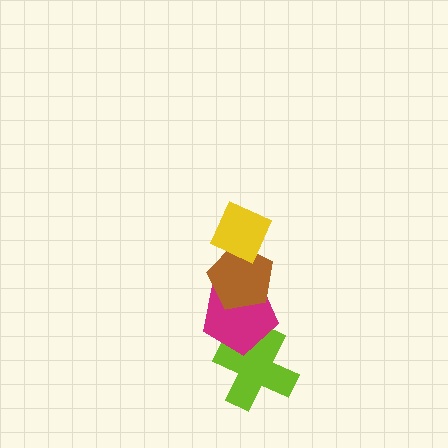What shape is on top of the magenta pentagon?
The brown pentagon is on top of the magenta pentagon.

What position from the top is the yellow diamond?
The yellow diamond is 1st from the top.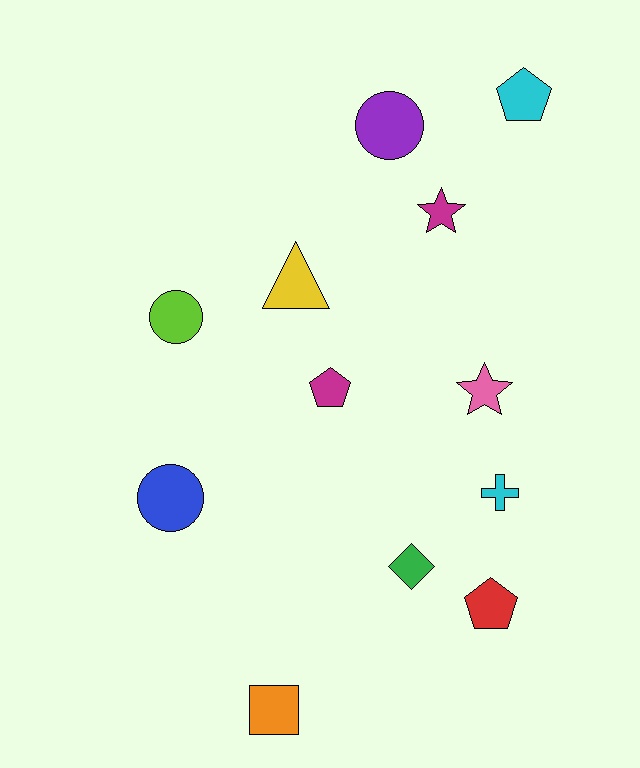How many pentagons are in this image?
There are 3 pentagons.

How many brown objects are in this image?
There are no brown objects.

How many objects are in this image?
There are 12 objects.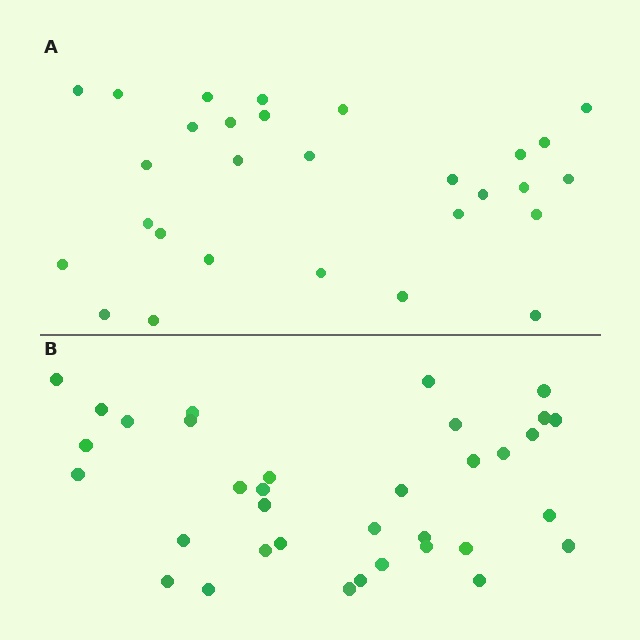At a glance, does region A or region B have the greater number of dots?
Region B (the bottom region) has more dots.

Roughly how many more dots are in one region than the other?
Region B has about 6 more dots than region A.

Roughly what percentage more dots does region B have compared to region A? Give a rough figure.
About 20% more.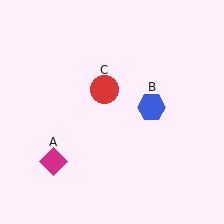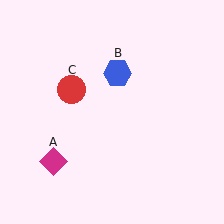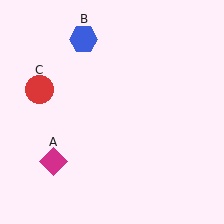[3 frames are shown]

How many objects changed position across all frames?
2 objects changed position: blue hexagon (object B), red circle (object C).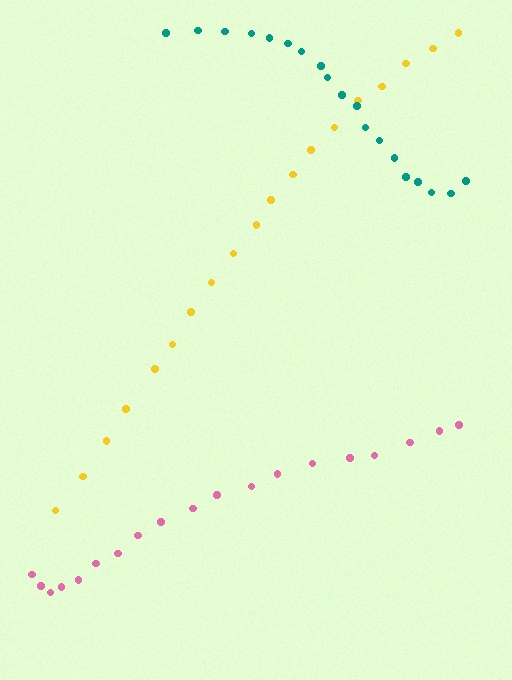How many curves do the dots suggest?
There are 3 distinct paths.